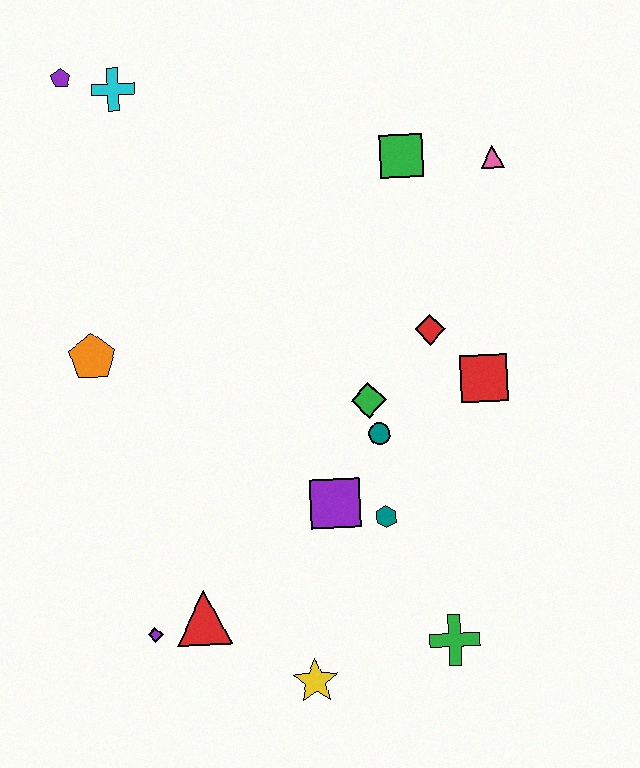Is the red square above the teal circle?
Yes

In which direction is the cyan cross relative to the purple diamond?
The cyan cross is above the purple diamond.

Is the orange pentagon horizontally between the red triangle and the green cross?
No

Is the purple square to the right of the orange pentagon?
Yes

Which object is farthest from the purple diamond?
The pink triangle is farthest from the purple diamond.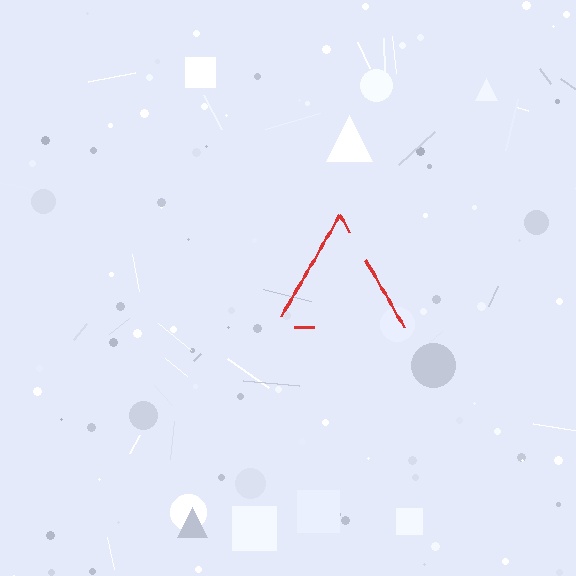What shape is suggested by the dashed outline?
The dashed outline suggests a triangle.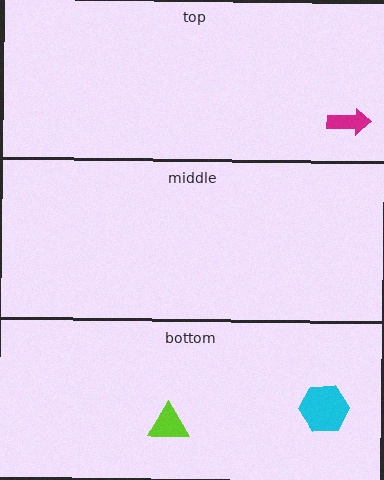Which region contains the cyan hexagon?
The bottom region.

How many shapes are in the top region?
1.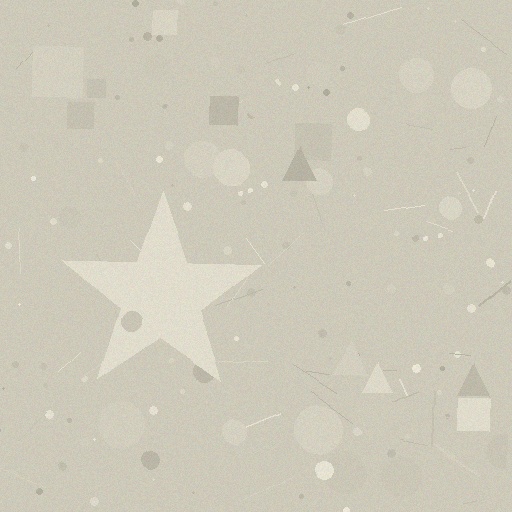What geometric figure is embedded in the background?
A star is embedded in the background.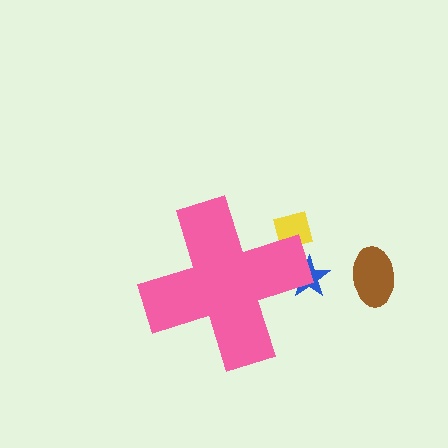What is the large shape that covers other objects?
A pink cross.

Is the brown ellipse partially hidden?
No, the brown ellipse is fully visible.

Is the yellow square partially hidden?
Yes, the yellow square is partially hidden behind the pink cross.